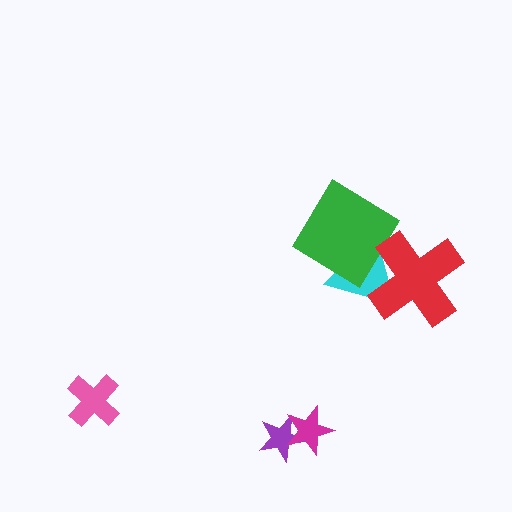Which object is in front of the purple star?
The magenta star is in front of the purple star.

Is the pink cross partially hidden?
No, no other shape covers it.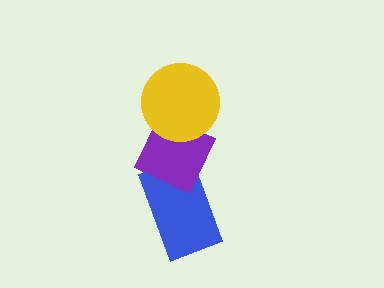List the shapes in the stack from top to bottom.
From top to bottom: the yellow circle, the purple diamond, the blue rectangle.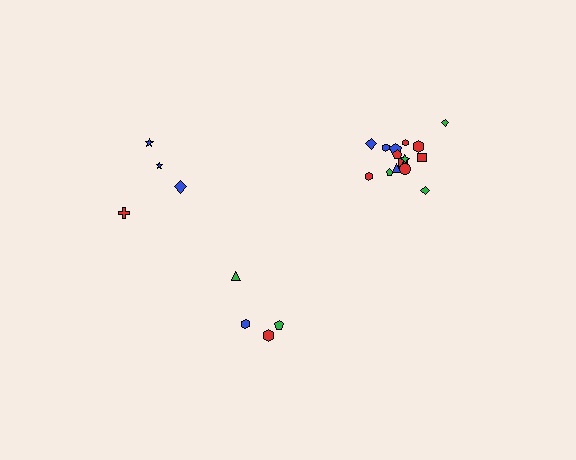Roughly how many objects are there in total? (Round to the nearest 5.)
Roughly 25 objects in total.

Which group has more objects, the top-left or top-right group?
The top-right group.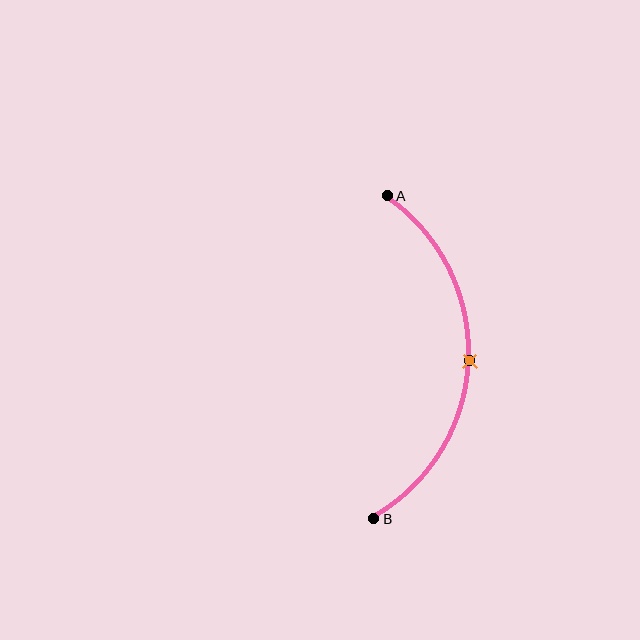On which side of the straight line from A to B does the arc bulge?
The arc bulges to the right of the straight line connecting A and B.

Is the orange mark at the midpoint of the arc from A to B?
Yes. The orange mark lies on the arc at equal arc-length from both A and B — it is the arc midpoint.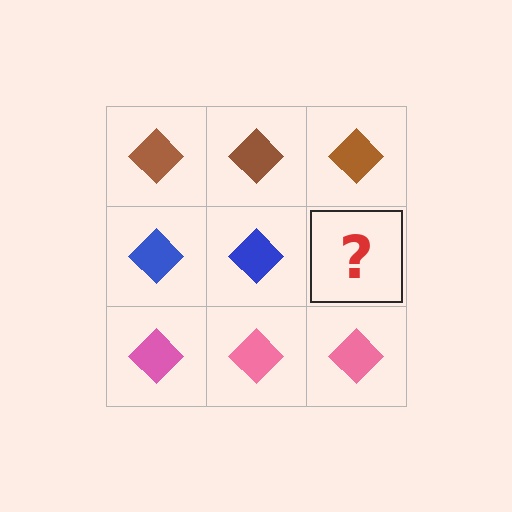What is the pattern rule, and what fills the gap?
The rule is that each row has a consistent color. The gap should be filled with a blue diamond.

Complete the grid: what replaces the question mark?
The question mark should be replaced with a blue diamond.